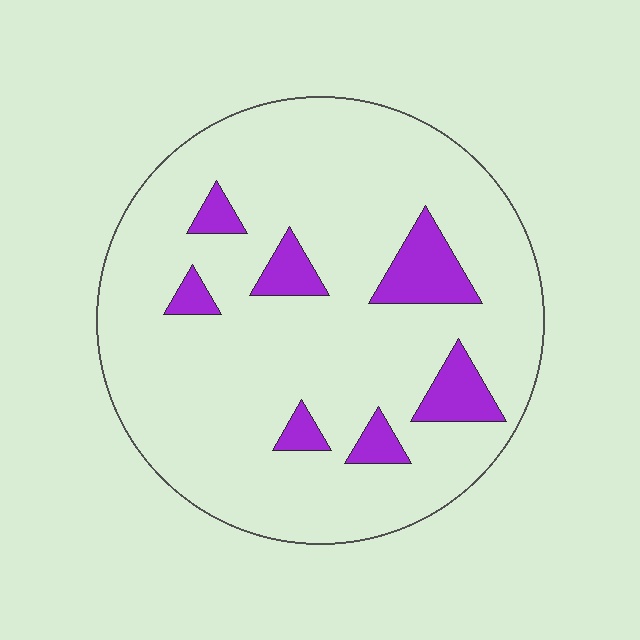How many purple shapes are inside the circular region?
7.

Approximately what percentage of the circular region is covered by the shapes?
Approximately 10%.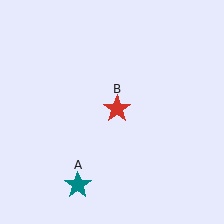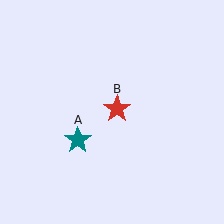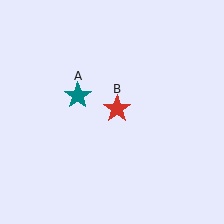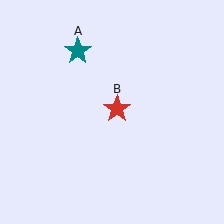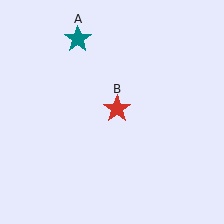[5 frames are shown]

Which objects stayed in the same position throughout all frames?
Red star (object B) remained stationary.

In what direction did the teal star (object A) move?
The teal star (object A) moved up.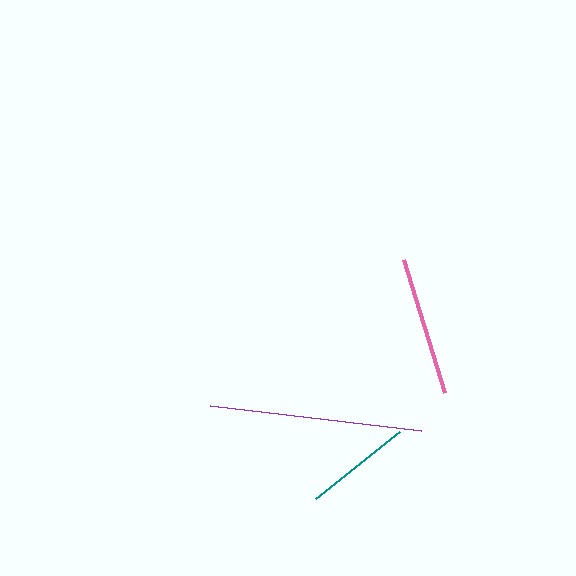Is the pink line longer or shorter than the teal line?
The pink line is longer than the teal line.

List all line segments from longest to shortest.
From longest to shortest: purple, pink, teal.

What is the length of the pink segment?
The pink segment is approximately 138 pixels long.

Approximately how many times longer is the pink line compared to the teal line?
The pink line is approximately 1.3 times the length of the teal line.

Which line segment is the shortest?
The teal line is the shortest at approximately 108 pixels.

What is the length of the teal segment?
The teal segment is approximately 108 pixels long.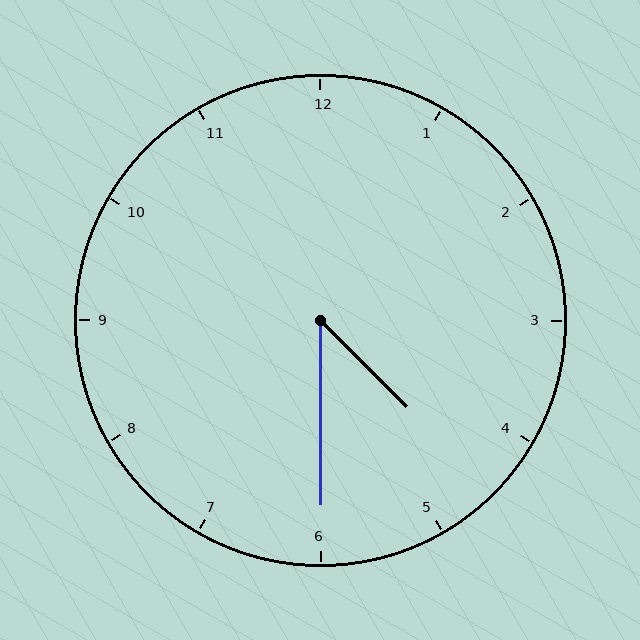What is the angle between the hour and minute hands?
Approximately 45 degrees.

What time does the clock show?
4:30.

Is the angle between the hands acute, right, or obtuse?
It is acute.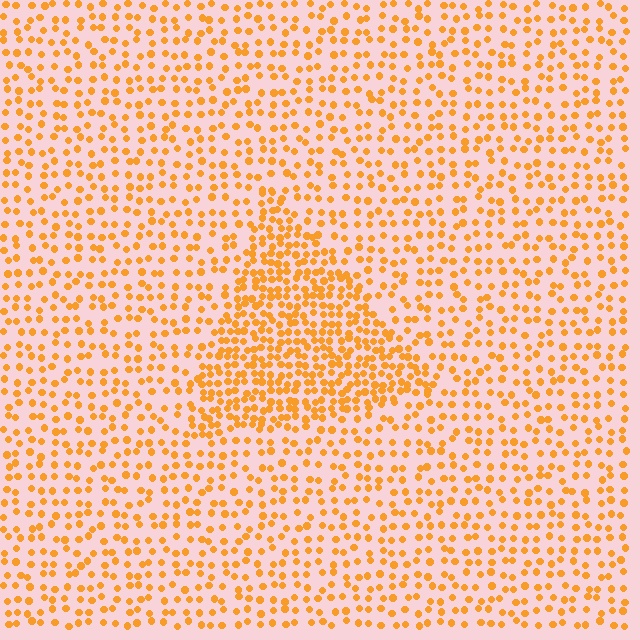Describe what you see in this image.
The image contains small orange elements arranged at two different densities. A triangle-shaped region is visible where the elements are more densely packed than the surrounding area.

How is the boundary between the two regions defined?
The boundary is defined by a change in element density (approximately 2.0x ratio). All elements are the same color, size, and shape.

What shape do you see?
I see a triangle.